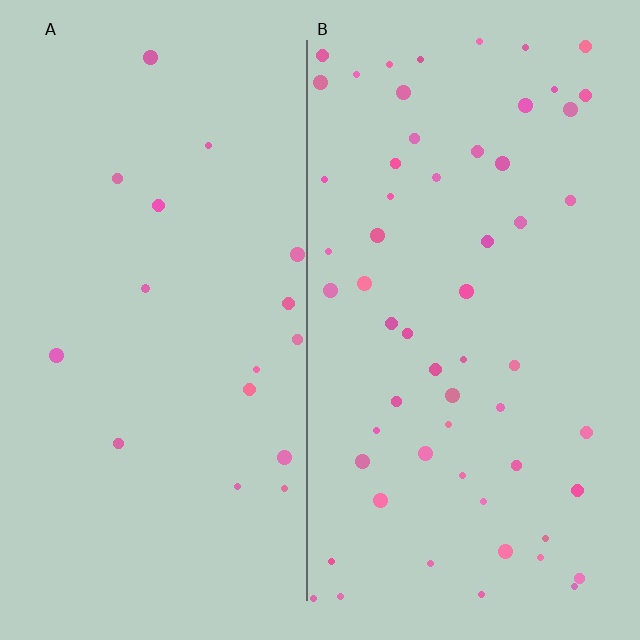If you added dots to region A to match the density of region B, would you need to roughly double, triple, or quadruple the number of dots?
Approximately triple.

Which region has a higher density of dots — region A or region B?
B (the right).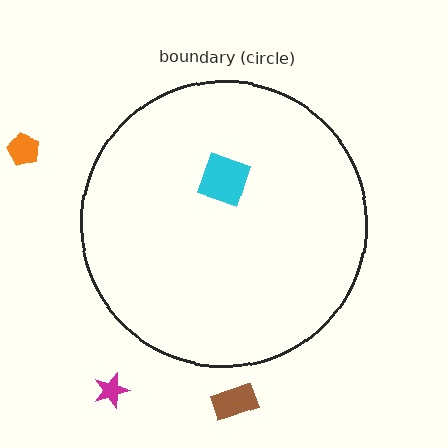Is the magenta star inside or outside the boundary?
Outside.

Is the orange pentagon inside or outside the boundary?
Outside.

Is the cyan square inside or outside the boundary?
Inside.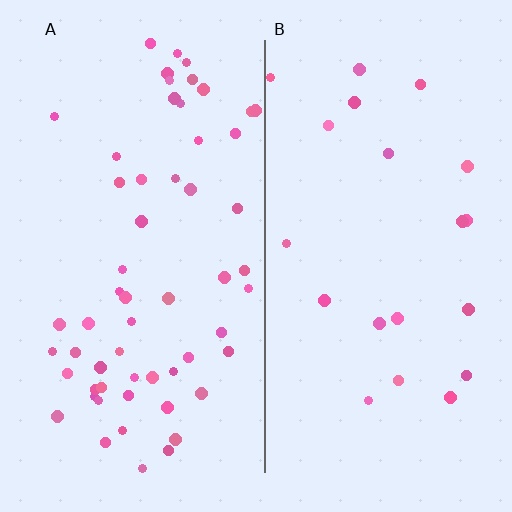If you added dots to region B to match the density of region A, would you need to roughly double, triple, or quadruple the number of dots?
Approximately triple.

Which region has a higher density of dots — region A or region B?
A (the left).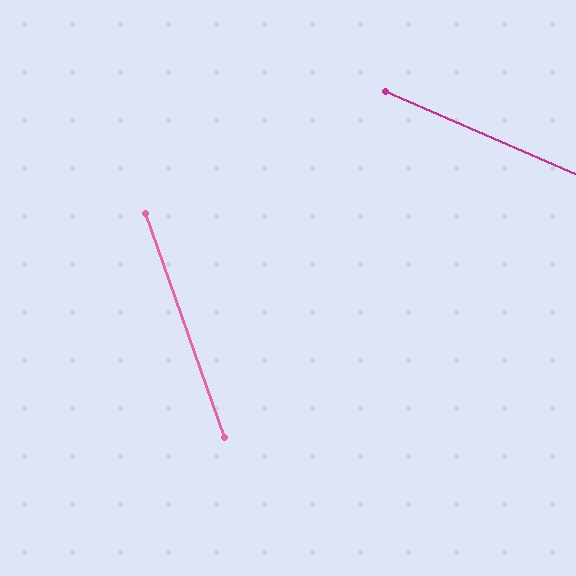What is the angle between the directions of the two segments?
Approximately 47 degrees.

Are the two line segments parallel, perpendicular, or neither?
Neither parallel nor perpendicular — they differ by about 47°.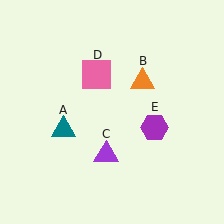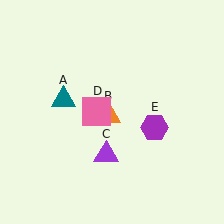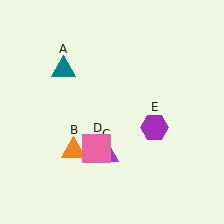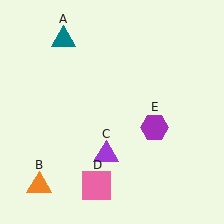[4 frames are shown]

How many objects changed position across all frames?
3 objects changed position: teal triangle (object A), orange triangle (object B), pink square (object D).